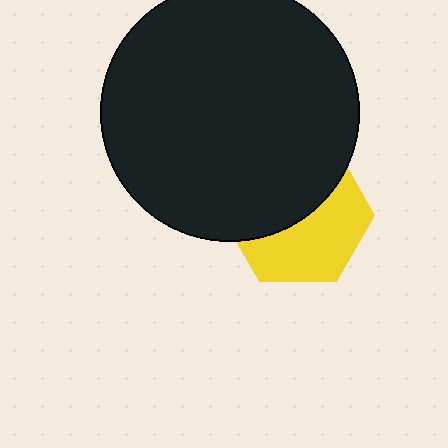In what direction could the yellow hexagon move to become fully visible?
The yellow hexagon could move down. That would shift it out from behind the black circle entirely.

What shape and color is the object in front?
The object in front is a black circle.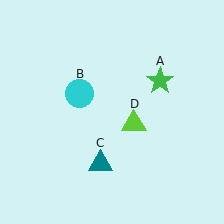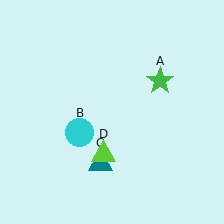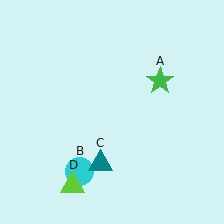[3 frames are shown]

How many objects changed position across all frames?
2 objects changed position: cyan circle (object B), lime triangle (object D).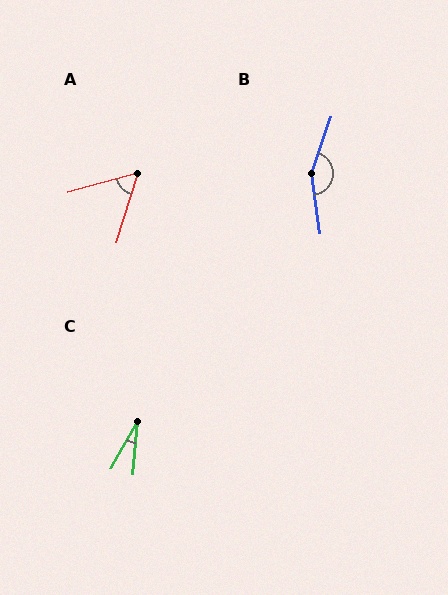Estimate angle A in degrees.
Approximately 58 degrees.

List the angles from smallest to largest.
C (25°), A (58°), B (152°).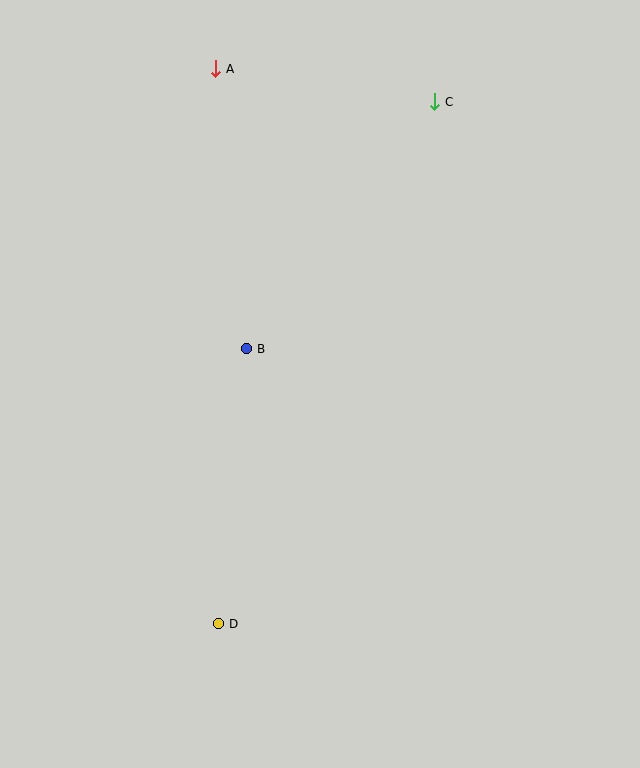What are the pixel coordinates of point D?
Point D is at (219, 624).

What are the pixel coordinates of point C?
Point C is at (435, 102).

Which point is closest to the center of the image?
Point B at (247, 349) is closest to the center.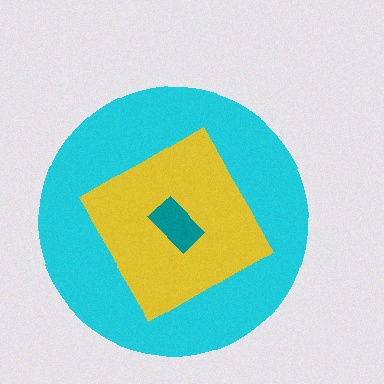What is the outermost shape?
The cyan circle.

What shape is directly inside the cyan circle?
The yellow diamond.